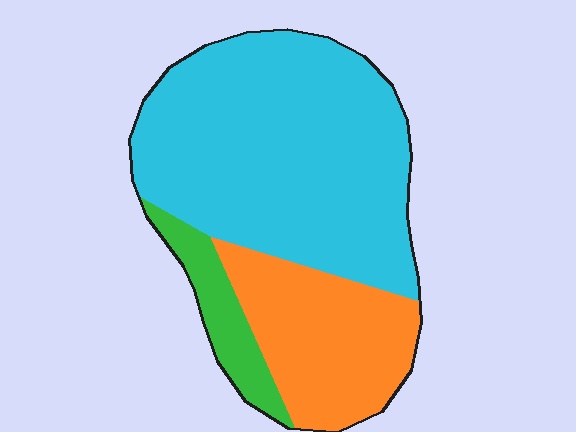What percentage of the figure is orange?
Orange covers about 25% of the figure.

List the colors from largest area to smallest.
From largest to smallest: cyan, orange, green.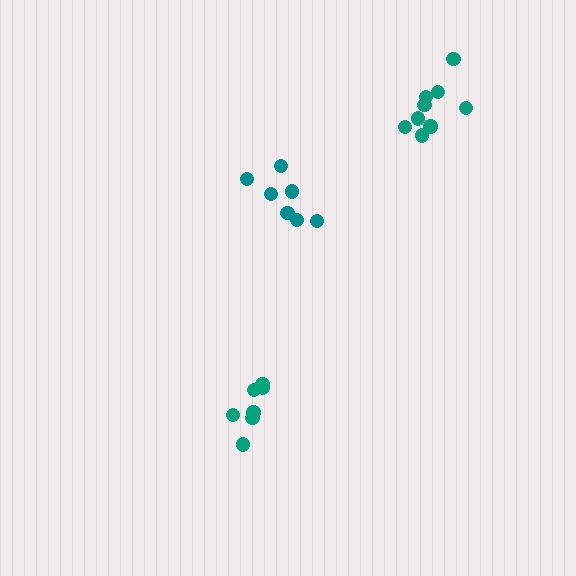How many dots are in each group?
Group 1: 7 dots, Group 2: 7 dots, Group 3: 9 dots (23 total).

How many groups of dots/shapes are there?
There are 3 groups.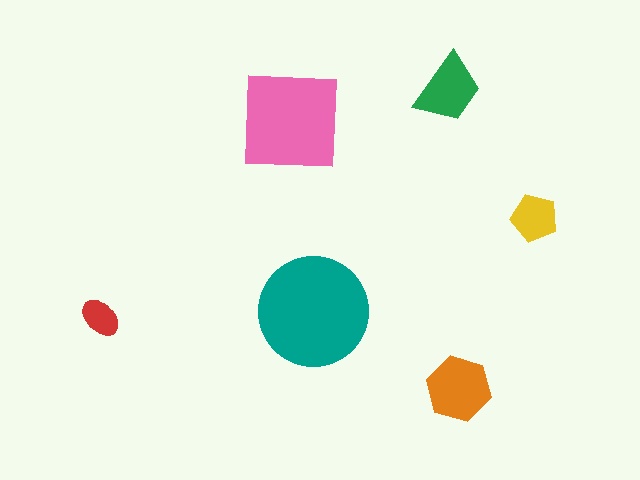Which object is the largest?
The teal circle.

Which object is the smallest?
The red ellipse.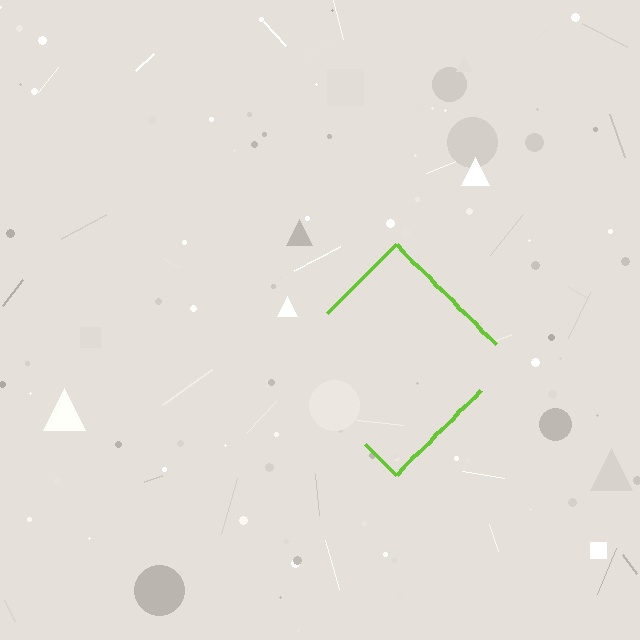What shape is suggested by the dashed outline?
The dashed outline suggests a diamond.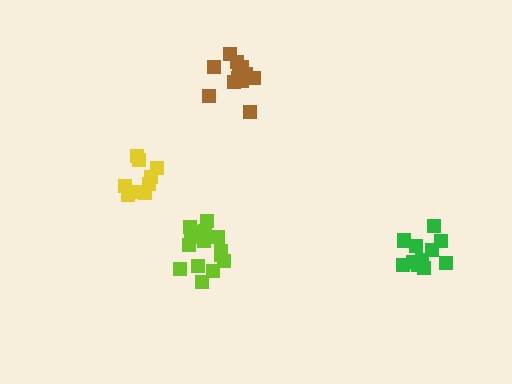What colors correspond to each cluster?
The clusters are colored: lime, green, brown, yellow.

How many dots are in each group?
Group 1: 16 dots, Group 2: 13 dots, Group 3: 14 dots, Group 4: 10 dots (53 total).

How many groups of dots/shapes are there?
There are 4 groups.